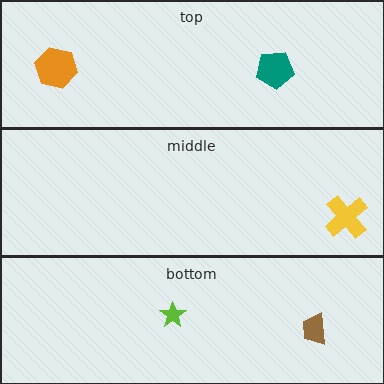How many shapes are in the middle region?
1.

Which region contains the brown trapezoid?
The bottom region.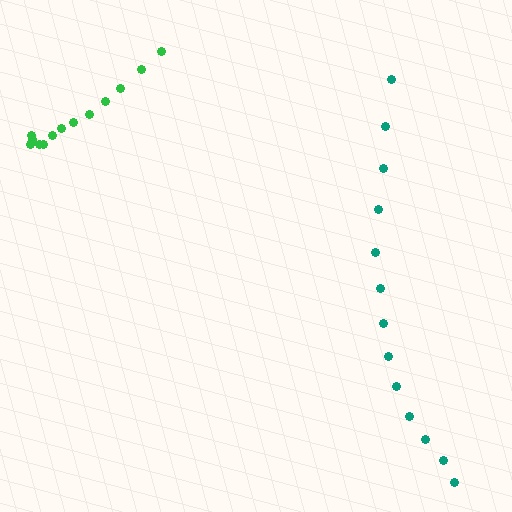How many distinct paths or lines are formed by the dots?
There are 2 distinct paths.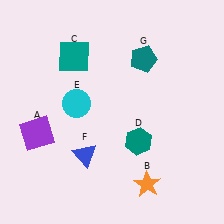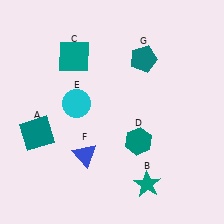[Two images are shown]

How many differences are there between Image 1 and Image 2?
There are 2 differences between the two images.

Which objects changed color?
A changed from purple to teal. B changed from orange to teal.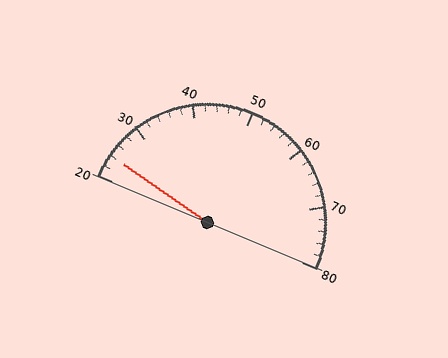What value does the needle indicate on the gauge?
The needle indicates approximately 24.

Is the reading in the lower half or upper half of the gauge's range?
The reading is in the lower half of the range (20 to 80).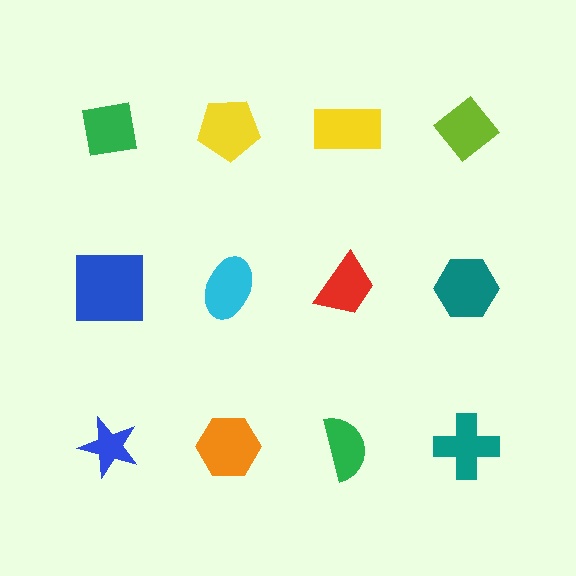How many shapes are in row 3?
4 shapes.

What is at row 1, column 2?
A yellow pentagon.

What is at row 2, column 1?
A blue square.